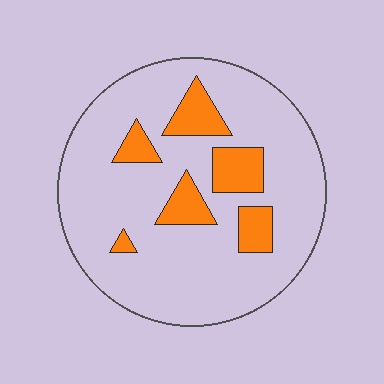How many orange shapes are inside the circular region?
6.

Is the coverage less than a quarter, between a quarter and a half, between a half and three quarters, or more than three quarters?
Less than a quarter.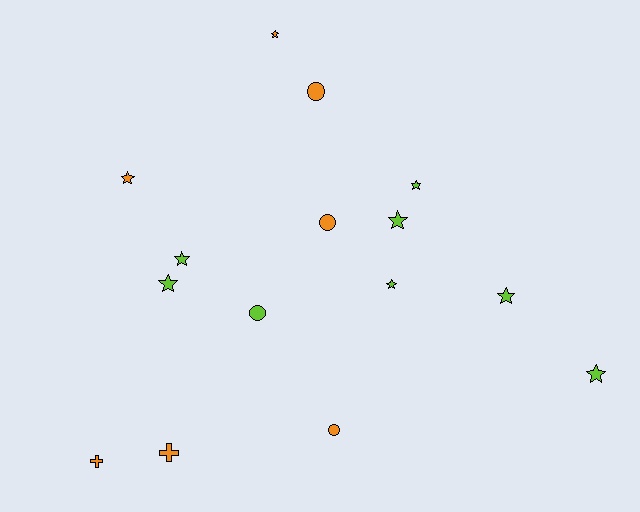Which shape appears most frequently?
Star, with 9 objects.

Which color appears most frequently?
Lime, with 8 objects.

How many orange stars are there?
There are 2 orange stars.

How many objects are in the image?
There are 15 objects.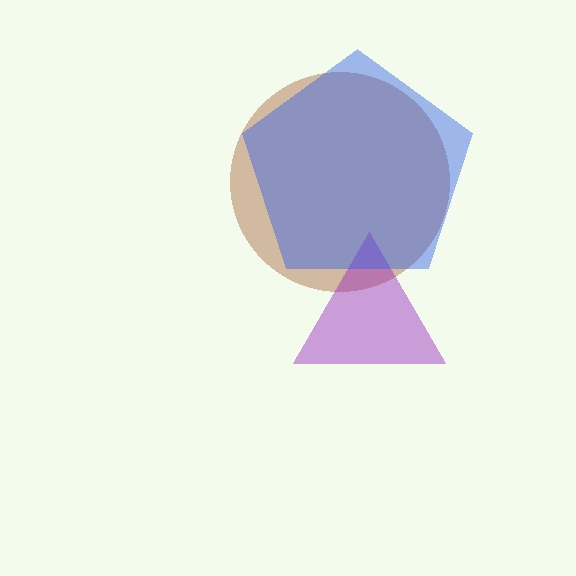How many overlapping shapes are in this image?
There are 3 overlapping shapes in the image.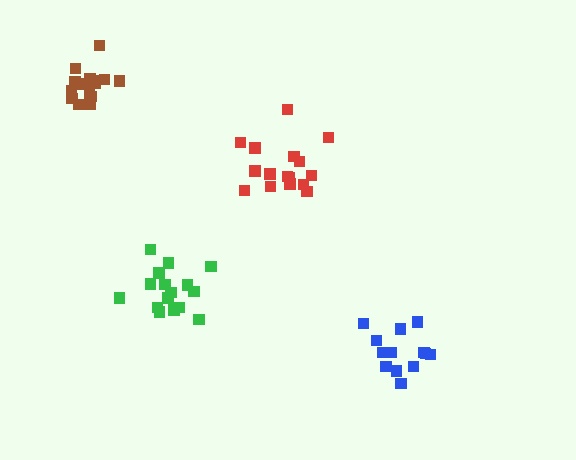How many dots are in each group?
Group 1: 16 dots, Group 2: 17 dots, Group 3: 17 dots, Group 4: 13 dots (63 total).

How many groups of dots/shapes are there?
There are 4 groups.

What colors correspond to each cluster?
The clusters are colored: green, red, brown, blue.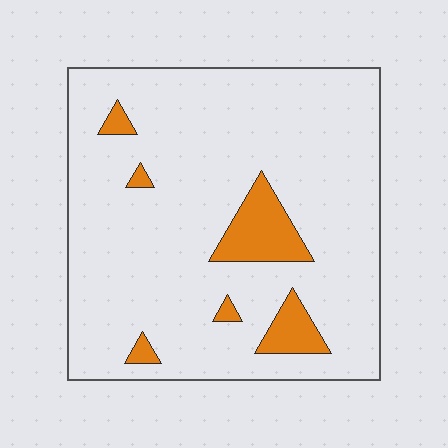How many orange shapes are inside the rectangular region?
6.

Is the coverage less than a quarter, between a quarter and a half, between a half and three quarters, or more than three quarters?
Less than a quarter.